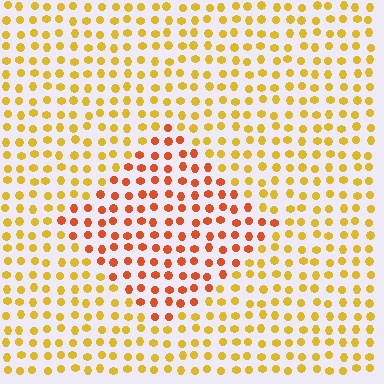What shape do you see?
I see a diamond.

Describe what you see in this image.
The image is filled with small yellow elements in a uniform arrangement. A diamond-shaped region is visible where the elements are tinted to a slightly different hue, forming a subtle color boundary.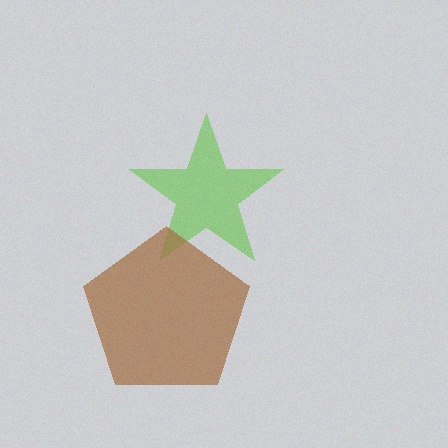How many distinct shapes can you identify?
There are 2 distinct shapes: a lime star, a brown pentagon.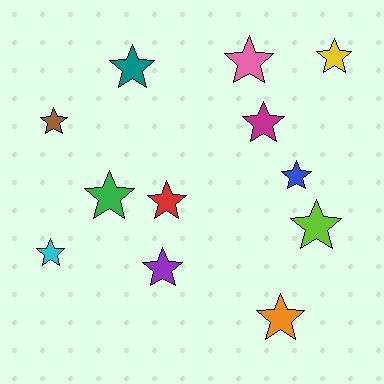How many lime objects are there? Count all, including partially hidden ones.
There is 1 lime object.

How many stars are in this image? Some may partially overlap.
There are 12 stars.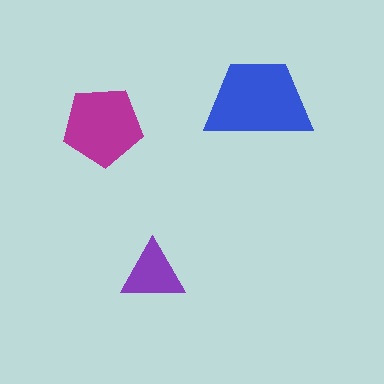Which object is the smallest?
The purple triangle.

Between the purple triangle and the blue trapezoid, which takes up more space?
The blue trapezoid.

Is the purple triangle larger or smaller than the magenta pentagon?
Smaller.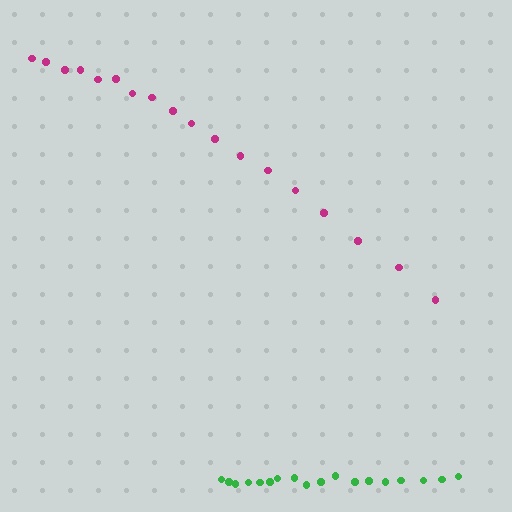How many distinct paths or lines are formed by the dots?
There are 2 distinct paths.